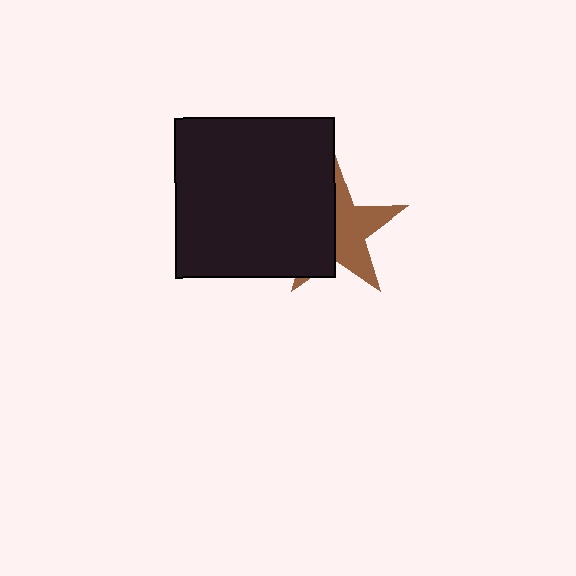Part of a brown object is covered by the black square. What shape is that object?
It is a star.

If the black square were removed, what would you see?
You would see the complete brown star.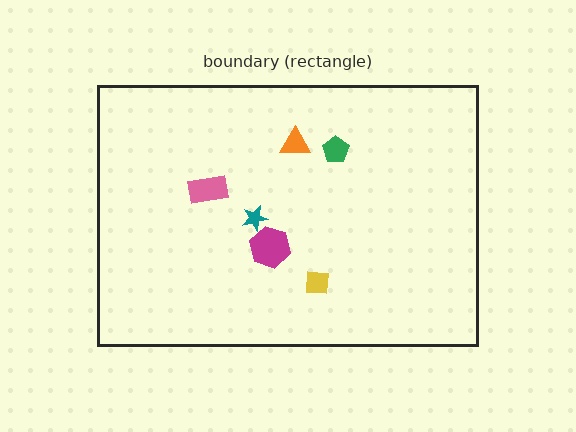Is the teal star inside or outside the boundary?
Inside.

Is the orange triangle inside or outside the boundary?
Inside.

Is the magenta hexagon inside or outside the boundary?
Inside.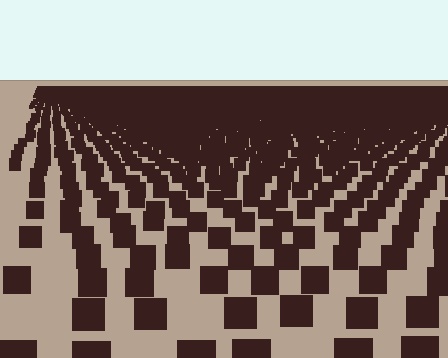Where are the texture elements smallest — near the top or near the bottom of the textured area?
Near the top.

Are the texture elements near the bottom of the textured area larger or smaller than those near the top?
Larger. Near the bottom, elements are closer to the viewer and appear at a bigger on-screen size.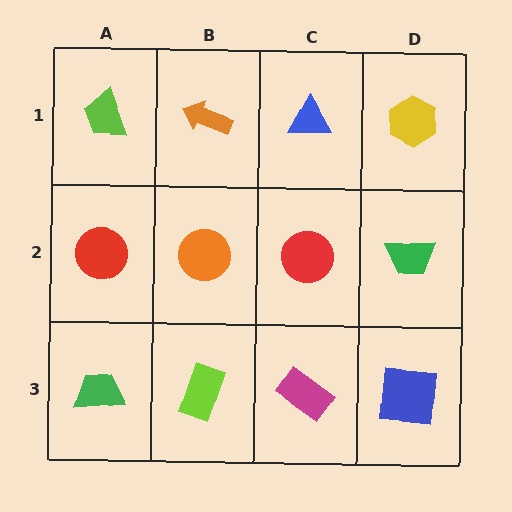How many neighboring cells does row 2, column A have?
3.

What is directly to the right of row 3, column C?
A blue square.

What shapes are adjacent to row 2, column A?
A lime trapezoid (row 1, column A), a green trapezoid (row 3, column A), an orange circle (row 2, column B).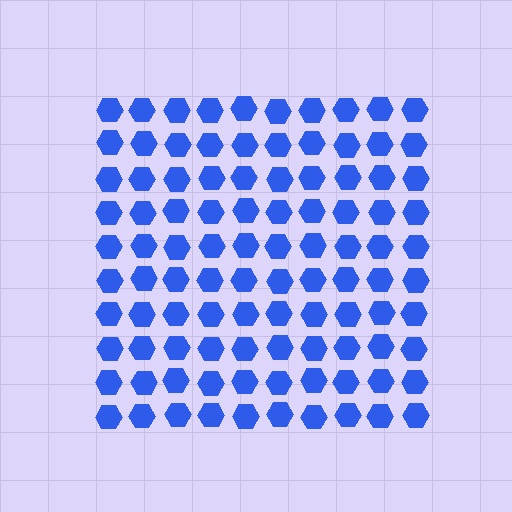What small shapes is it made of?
It is made of small hexagons.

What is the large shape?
The large shape is a square.